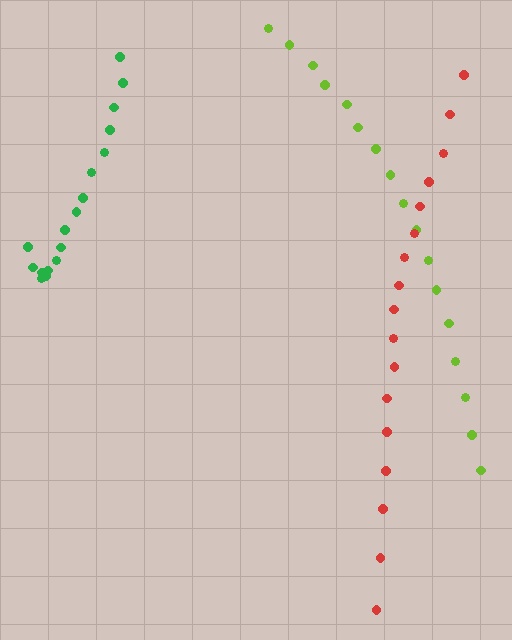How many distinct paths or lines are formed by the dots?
There are 3 distinct paths.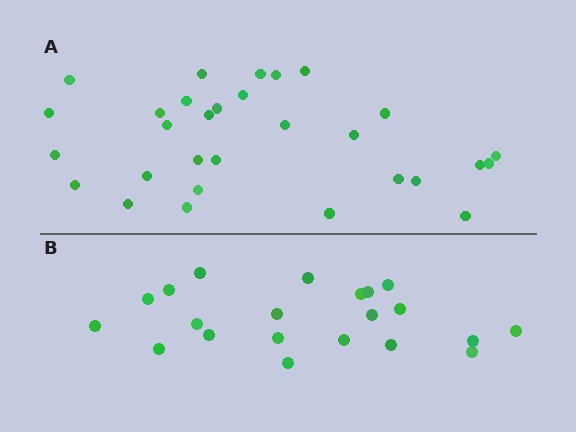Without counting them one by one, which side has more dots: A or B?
Region A (the top region) has more dots.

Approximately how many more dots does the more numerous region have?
Region A has roughly 8 or so more dots than region B.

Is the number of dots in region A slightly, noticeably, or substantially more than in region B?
Region A has noticeably more, but not dramatically so. The ratio is roughly 1.4 to 1.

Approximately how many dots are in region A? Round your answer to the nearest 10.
About 30 dots.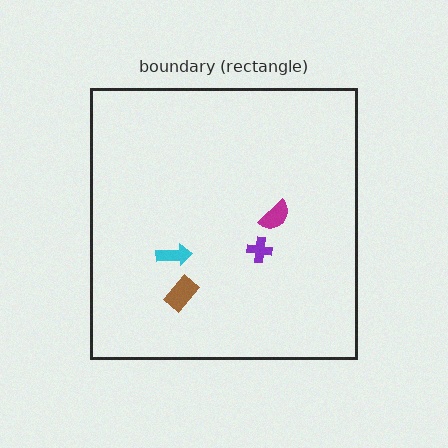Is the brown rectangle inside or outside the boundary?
Inside.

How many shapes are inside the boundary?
4 inside, 0 outside.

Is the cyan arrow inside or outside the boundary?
Inside.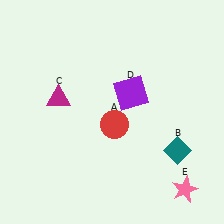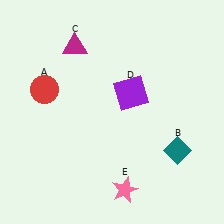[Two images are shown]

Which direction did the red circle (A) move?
The red circle (A) moved left.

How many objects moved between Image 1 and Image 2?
3 objects moved between the two images.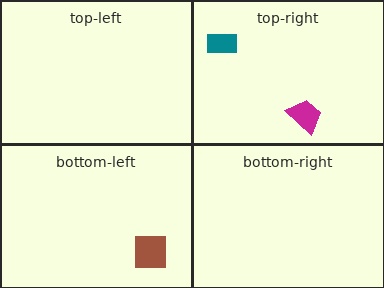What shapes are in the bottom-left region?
The brown square.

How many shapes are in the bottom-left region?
1.